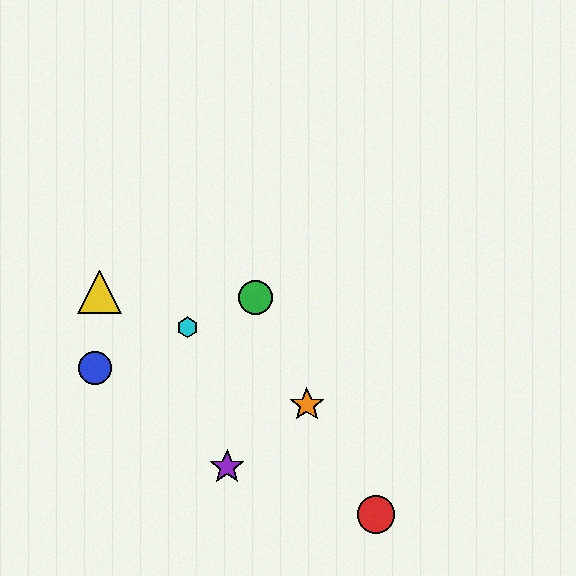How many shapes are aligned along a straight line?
3 shapes (the blue circle, the green circle, the cyan hexagon) are aligned along a straight line.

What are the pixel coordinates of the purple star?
The purple star is at (227, 467).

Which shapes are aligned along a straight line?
The blue circle, the green circle, the cyan hexagon are aligned along a straight line.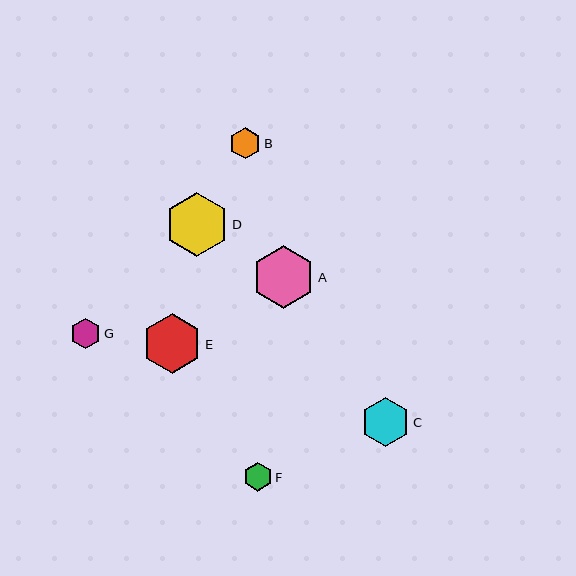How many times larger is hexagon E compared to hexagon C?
Hexagon E is approximately 1.2 times the size of hexagon C.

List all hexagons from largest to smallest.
From largest to smallest: D, A, E, C, B, G, F.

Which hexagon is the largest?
Hexagon D is the largest with a size of approximately 64 pixels.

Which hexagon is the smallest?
Hexagon F is the smallest with a size of approximately 28 pixels.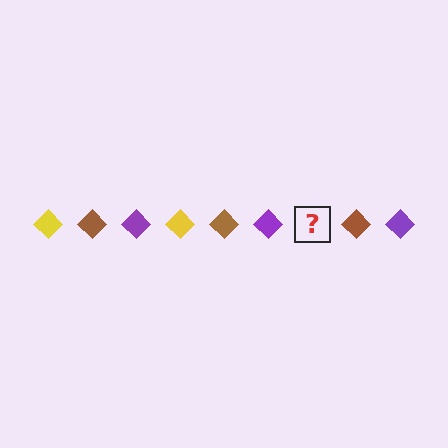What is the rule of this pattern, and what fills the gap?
The rule is that the pattern cycles through yellow, brown, purple diamonds. The gap should be filled with a yellow diamond.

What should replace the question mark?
The question mark should be replaced with a yellow diamond.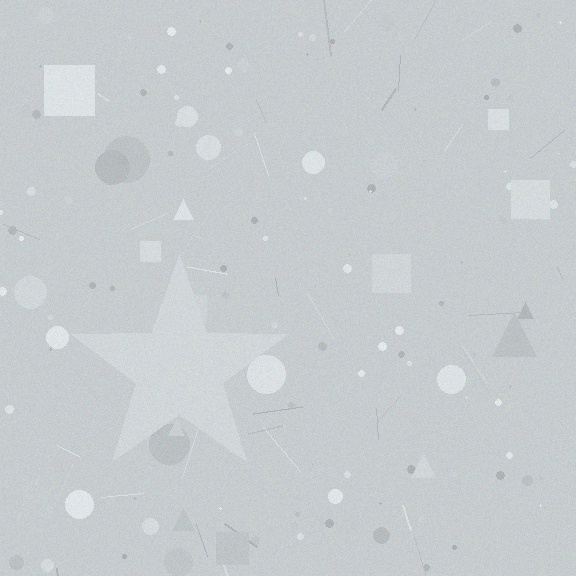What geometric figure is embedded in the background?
A star is embedded in the background.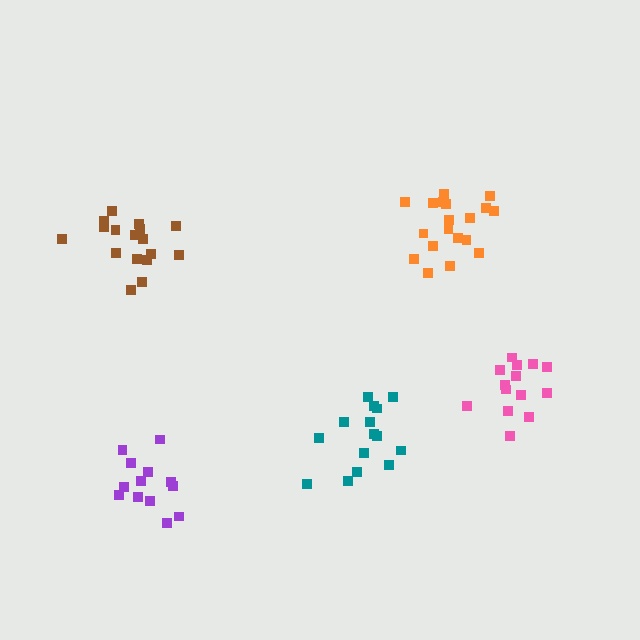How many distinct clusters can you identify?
There are 5 distinct clusters.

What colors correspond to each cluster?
The clusters are colored: orange, purple, pink, teal, brown.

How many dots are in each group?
Group 1: 19 dots, Group 2: 13 dots, Group 3: 14 dots, Group 4: 15 dots, Group 5: 18 dots (79 total).